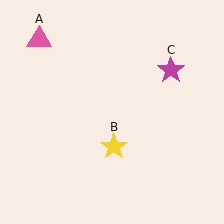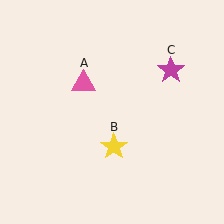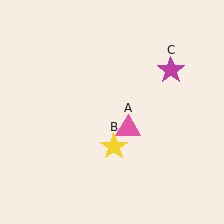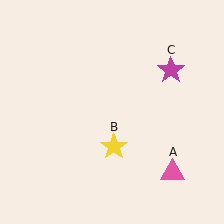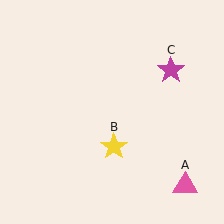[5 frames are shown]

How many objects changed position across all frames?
1 object changed position: pink triangle (object A).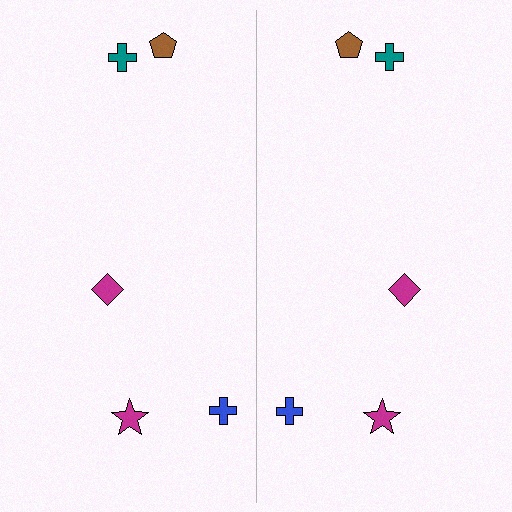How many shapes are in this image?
There are 10 shapes in this image.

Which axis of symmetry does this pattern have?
The pattern has a vertical axis of symmetry running through the center of the image.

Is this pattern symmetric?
Yes, this pattern has bilateral (reflection) symmetry.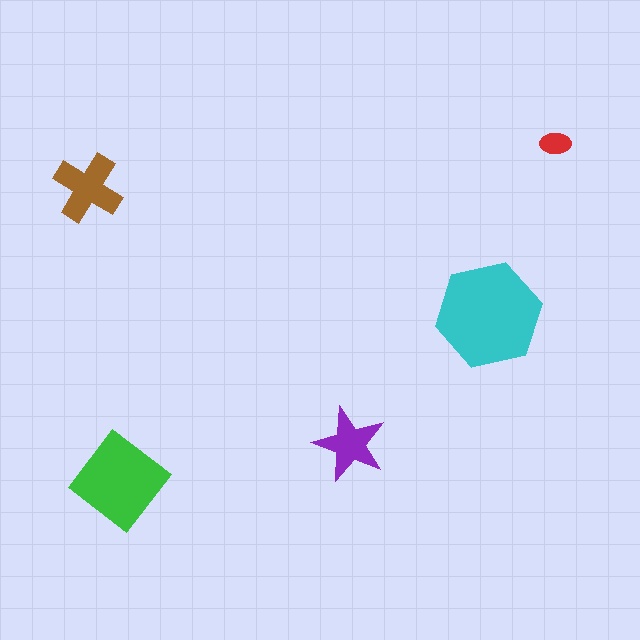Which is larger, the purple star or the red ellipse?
The purple star.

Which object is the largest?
The cyan hexagon.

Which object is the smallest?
The red ellipse.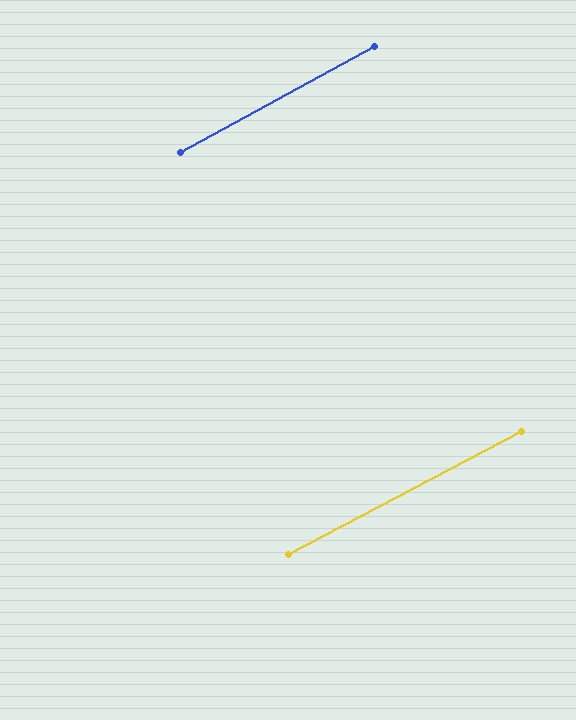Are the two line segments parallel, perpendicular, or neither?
Parallel — their directions differ by only 0.6°.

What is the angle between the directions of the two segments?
Approximately 1 degree.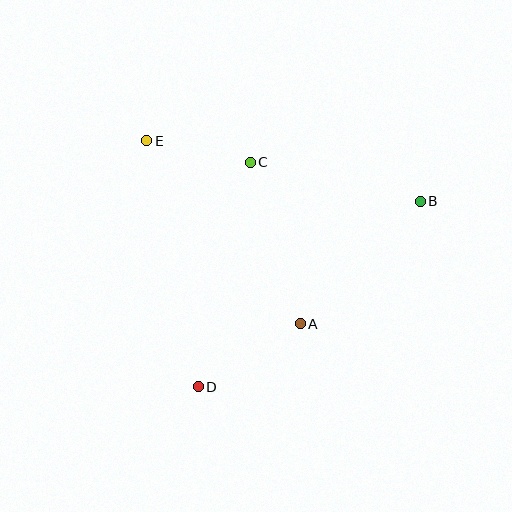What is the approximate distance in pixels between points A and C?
The distance between A and C is approximately 169 pixels.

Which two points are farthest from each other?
Points B and D are farthest from each other.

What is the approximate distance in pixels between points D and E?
The distance between D and E is approximately 251 pixels.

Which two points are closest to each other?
Points C and E are closest to each other.